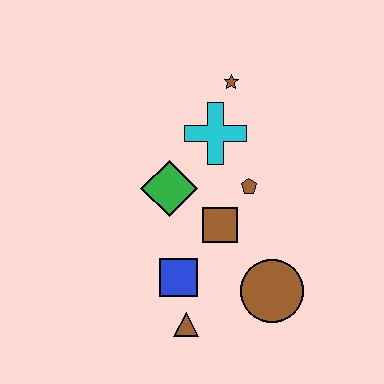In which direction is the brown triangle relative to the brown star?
The brown triangle is below the brown star.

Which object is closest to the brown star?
The cyan cross is closest to the brown star.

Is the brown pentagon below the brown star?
Yes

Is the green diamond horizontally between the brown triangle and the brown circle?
No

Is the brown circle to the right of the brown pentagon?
Yes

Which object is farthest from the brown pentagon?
The brown triangle is farthest from the brown pentagon.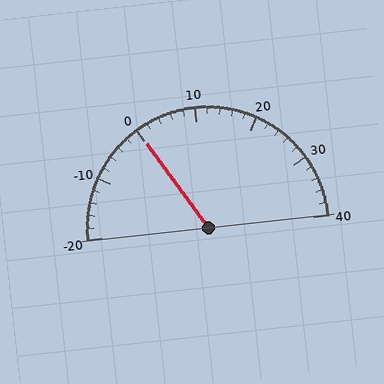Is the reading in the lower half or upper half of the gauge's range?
The reading is in the lower half of the range (-20 to 40).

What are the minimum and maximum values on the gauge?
The gauge ranges from -20 to 40.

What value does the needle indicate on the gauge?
The needle indicates approximately 0.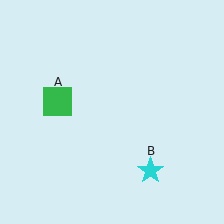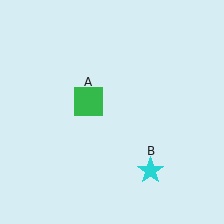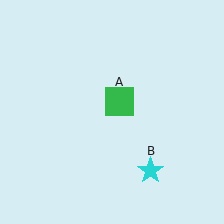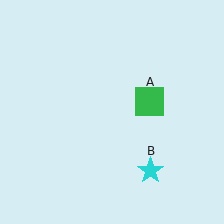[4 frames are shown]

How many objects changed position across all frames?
1 object changed position: green square (object A).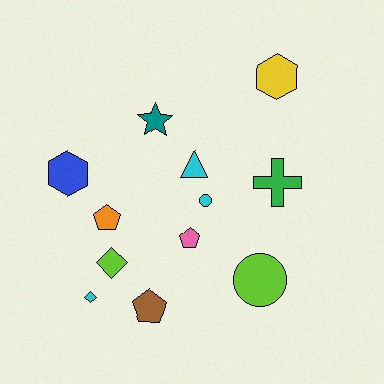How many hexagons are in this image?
There are 2 hexagons.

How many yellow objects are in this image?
There is 1 yellow object.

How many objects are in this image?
There are 12 objects.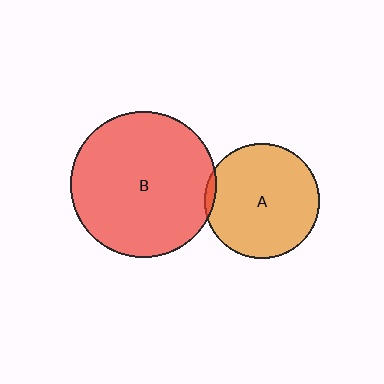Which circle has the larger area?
Circle B (red).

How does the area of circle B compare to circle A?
Approximately 1.6 times.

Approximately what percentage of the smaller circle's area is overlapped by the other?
Approximately 5%.